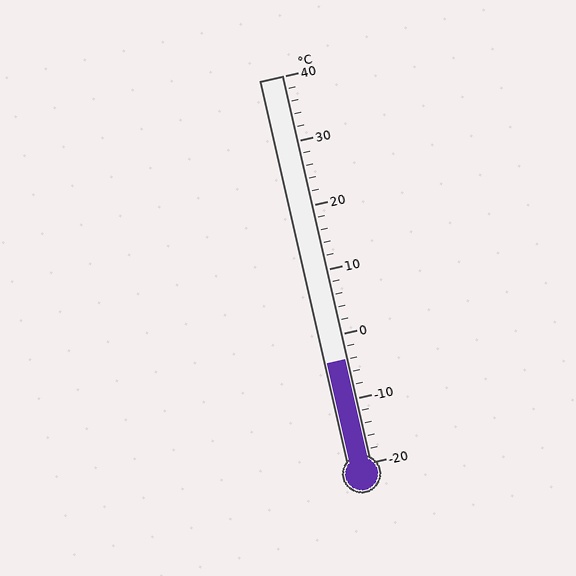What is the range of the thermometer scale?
The thermometer scale ranges from -20°C to 40°C.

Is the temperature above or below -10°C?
The temperature is above -10°C.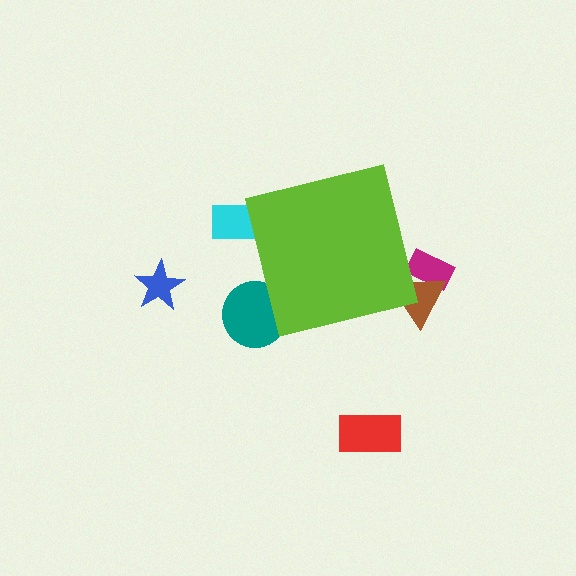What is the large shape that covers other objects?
A lime square.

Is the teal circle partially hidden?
Yes, the teal circle is partially hidden behind the lime square.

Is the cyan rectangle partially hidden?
Yes, the cyan rectangle is partially hidden behind the lime square.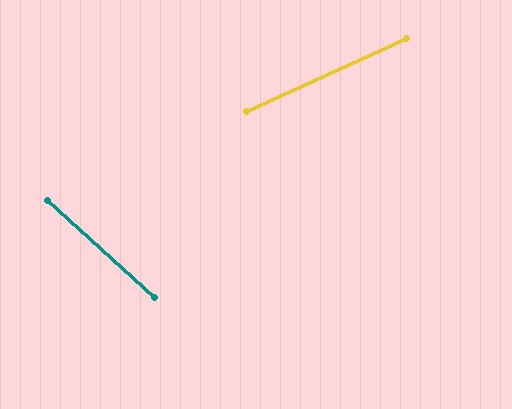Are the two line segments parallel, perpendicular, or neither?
Neither parallel nor perpendicular — they differ by about 66°.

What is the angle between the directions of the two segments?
Approximately 66 degrees.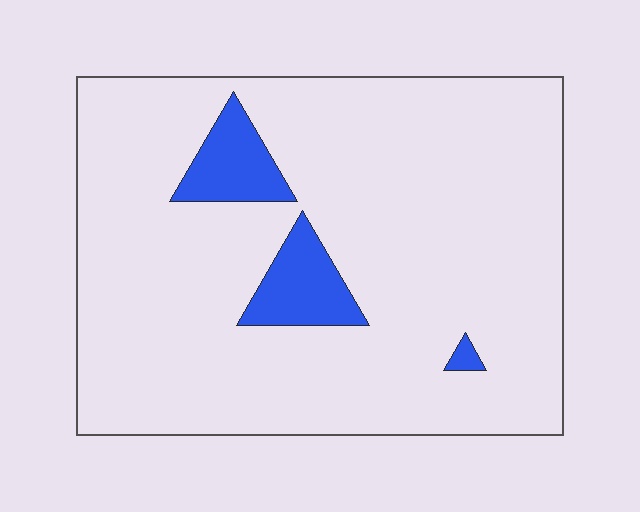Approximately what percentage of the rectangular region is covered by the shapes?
Approximately 10%.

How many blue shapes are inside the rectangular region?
3.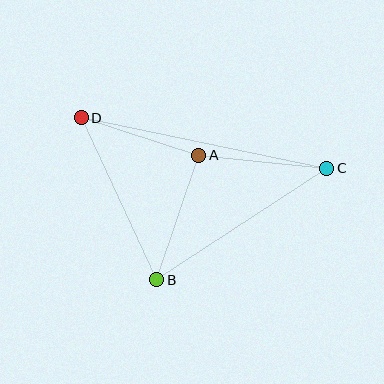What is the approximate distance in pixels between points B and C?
The distance between B and C is approximately 204 pixels.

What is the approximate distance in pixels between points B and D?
The distance between B and D is approximately 178 pixels.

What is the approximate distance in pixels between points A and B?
The distance between A and B is approximately 131 pixels.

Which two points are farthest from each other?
Points C and D are farthest from each other.